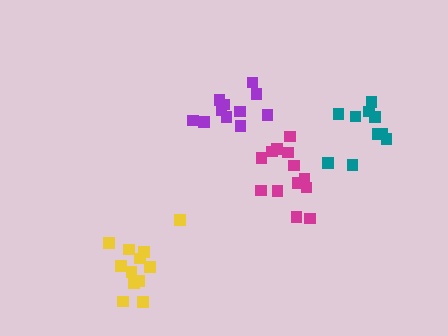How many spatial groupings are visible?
There are 4 spatial groupings.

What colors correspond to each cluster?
The clusters are colored: purple, magenta, teal, yellow.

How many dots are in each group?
Group 1: 11 dots, Group 2: 13 dots, Group 3: 10 dots, Group 4: 12 dots (46 total).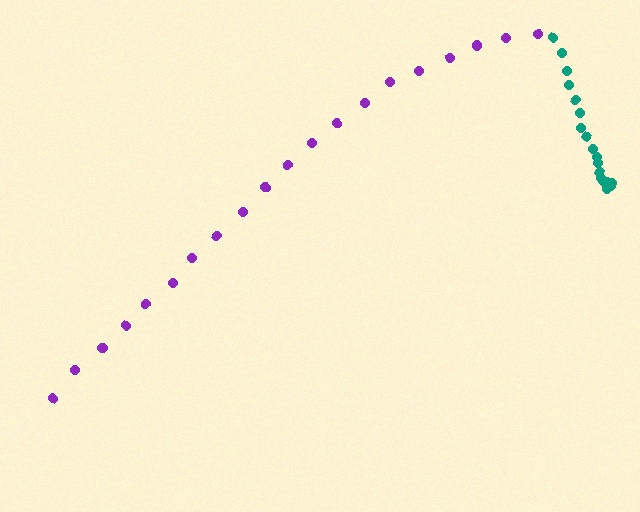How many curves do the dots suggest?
There are 2 distinct paths.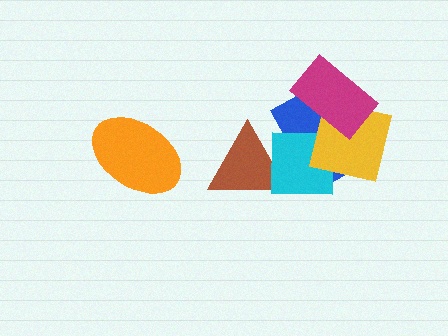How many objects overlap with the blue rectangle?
4 objects overlap with the blue rectangle.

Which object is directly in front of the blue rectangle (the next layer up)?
The cyan square is directly in front of the blue rectangle.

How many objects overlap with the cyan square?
3 objects overlap with the cyan square.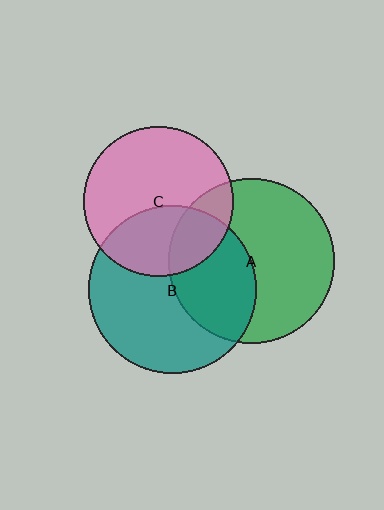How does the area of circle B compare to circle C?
Approximately 1.3 times.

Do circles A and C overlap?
Yes.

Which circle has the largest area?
Circle B (teal).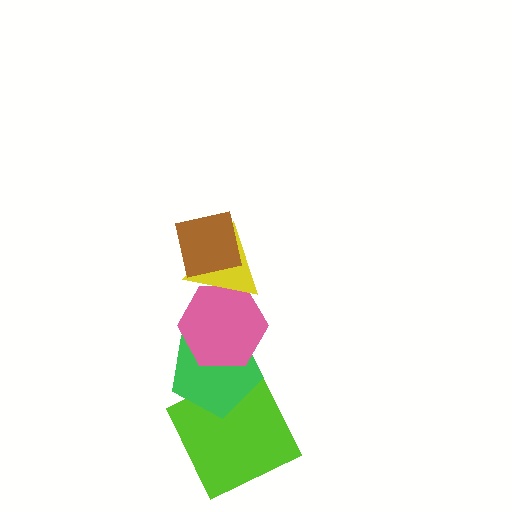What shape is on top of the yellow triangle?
The brown square is on top of the yellow triangle.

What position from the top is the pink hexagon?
The pink hexagon is 3rd from the top.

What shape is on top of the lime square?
The green pentagon is on top of the lime square.